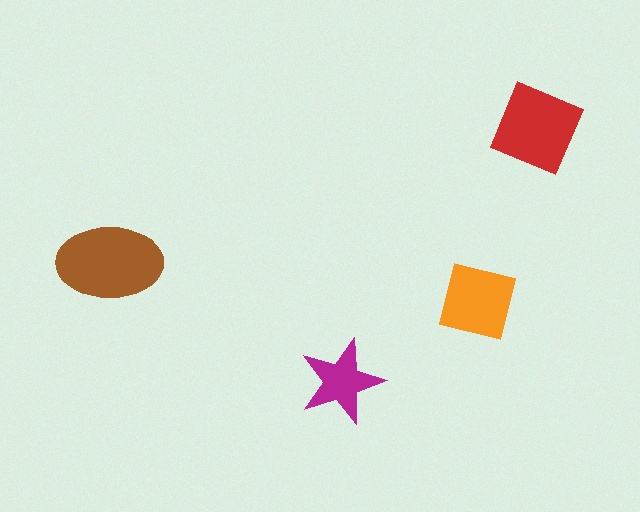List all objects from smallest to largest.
The magenta star, the orange square, the red diamond, the brown ellipse.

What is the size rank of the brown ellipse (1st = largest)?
1st.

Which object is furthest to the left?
The brown ellipse is leftmost.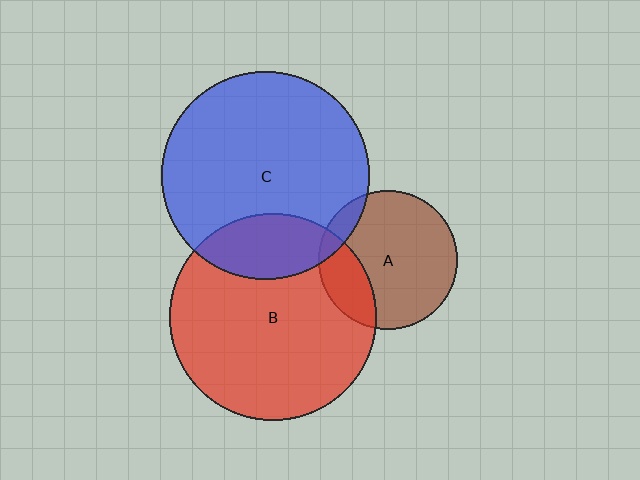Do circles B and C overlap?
Yes.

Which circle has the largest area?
Circle C (blue).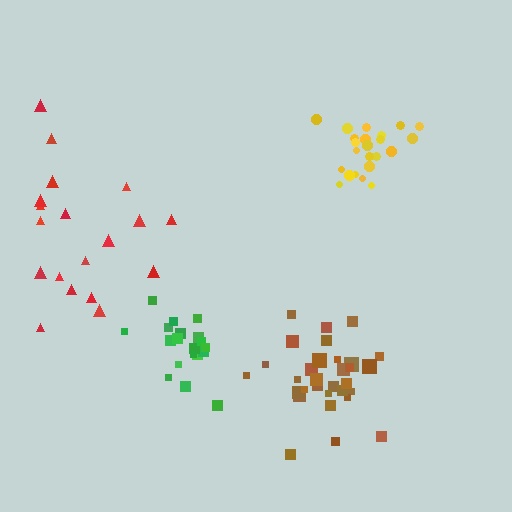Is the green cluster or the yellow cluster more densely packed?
Green.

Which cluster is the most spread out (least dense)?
Red.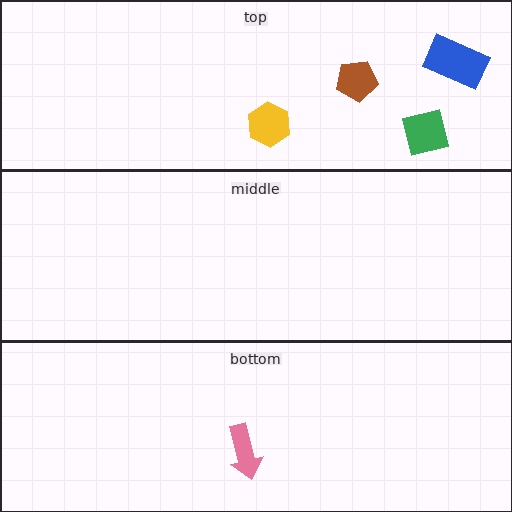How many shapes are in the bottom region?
1.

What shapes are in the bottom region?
The pink arrow.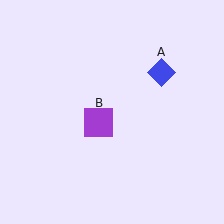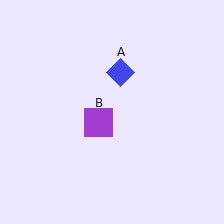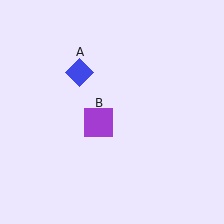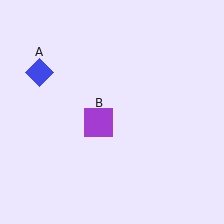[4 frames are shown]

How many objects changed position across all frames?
1 object changed position: blue diamond (object A).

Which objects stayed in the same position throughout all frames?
Purple square (object B) remained stationary.